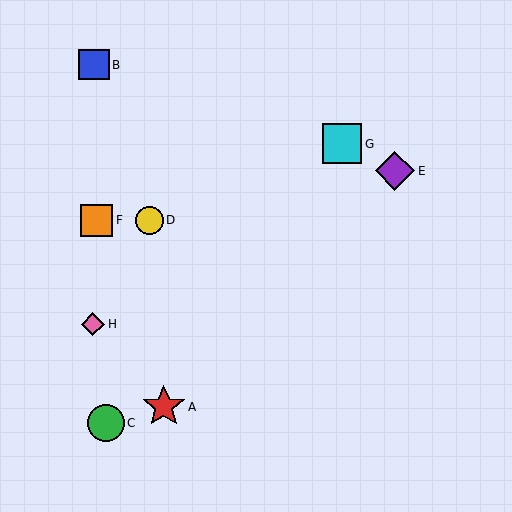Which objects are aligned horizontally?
Objects D, F are aligned horizontally.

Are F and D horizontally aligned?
Yes, both are at y≈221.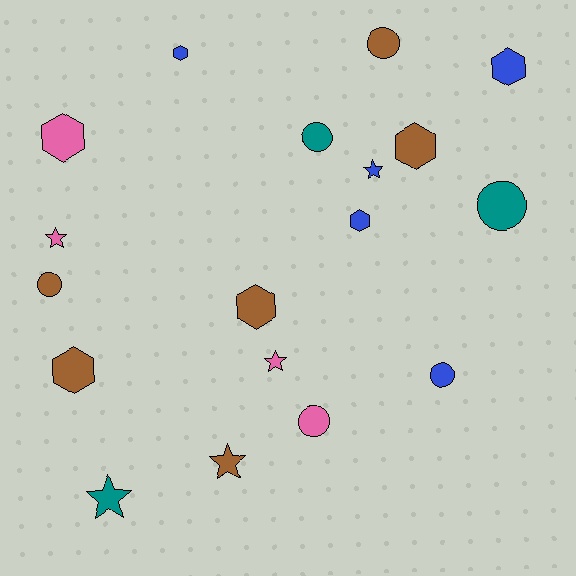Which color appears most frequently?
Brown, with 6 objects.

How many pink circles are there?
There is 1 pink circle.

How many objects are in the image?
There are 18 objects.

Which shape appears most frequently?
Hexagon, with 7 objects.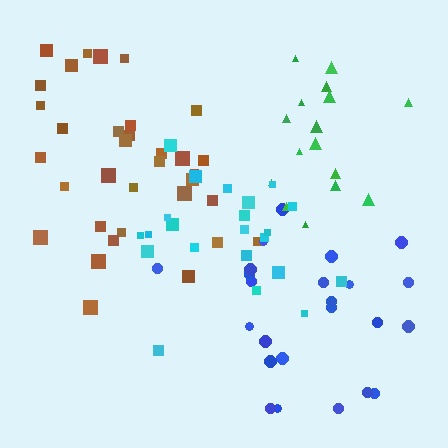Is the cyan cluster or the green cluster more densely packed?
Cyan.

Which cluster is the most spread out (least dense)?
Blue.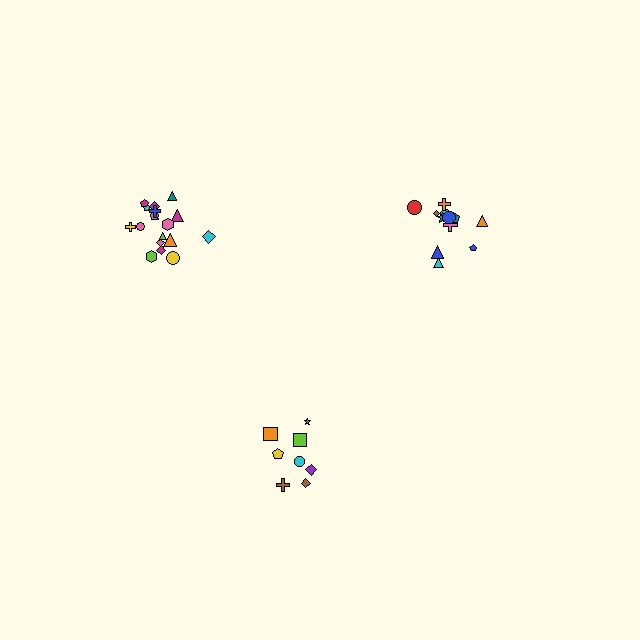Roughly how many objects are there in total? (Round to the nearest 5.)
Roughly 40 objects in total.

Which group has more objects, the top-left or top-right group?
The top-left group.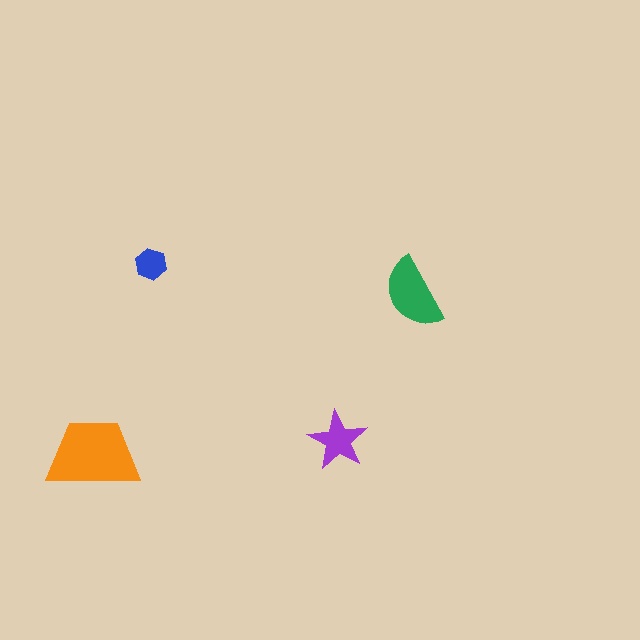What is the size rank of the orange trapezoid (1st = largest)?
1st.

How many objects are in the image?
There are 4 objects in the image.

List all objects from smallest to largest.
The blue hexagon, the purple star, the green semicircle, the orange trapezoid.